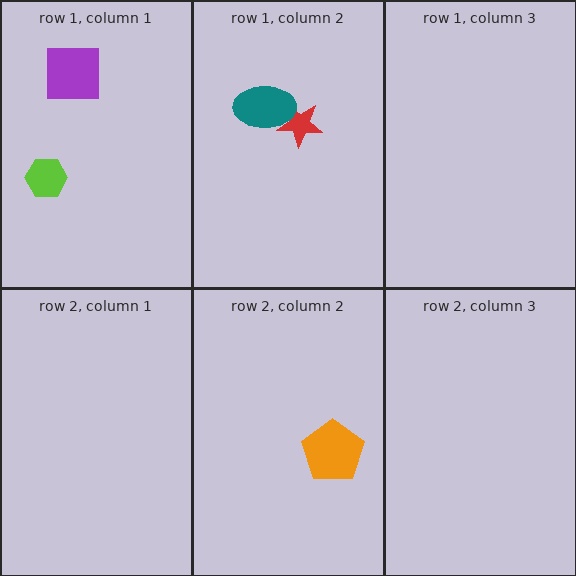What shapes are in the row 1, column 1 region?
The purple square, the lime hexagon.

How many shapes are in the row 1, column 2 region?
2.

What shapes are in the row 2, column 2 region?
The orange pentagon.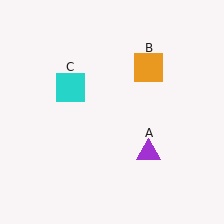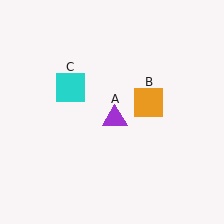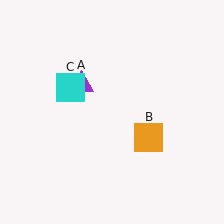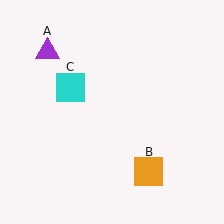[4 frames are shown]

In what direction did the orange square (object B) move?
The orange square (object B) moved down.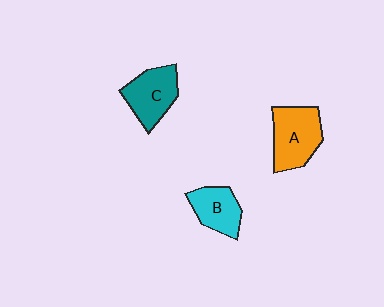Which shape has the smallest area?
Shape B (cyan).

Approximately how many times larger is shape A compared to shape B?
Approximately 1.4 times.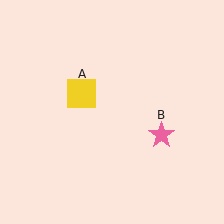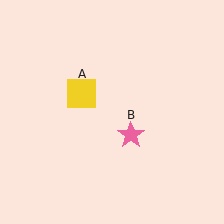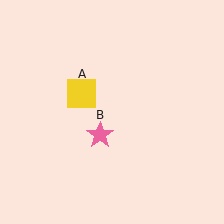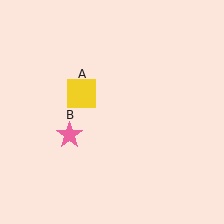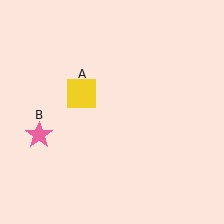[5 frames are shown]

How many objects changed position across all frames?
1 object changed position: pink star (object B).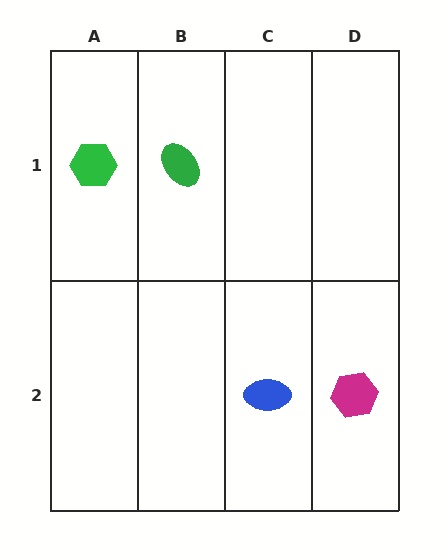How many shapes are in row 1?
2 shapes.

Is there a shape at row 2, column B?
No, that cell is empty.